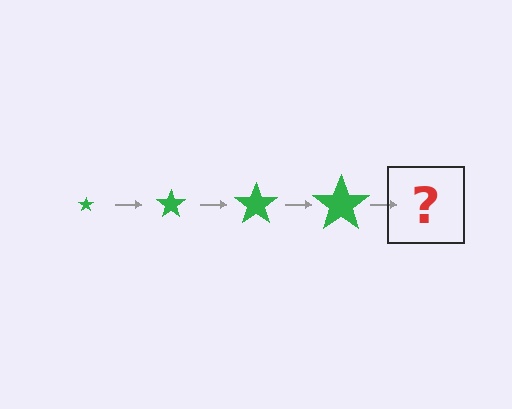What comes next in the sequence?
The next element should be a green star, larger than the previous one.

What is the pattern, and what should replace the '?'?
The pattern is that the star gets progressively larger each step. The '?' should be a green star, larger than the previous one.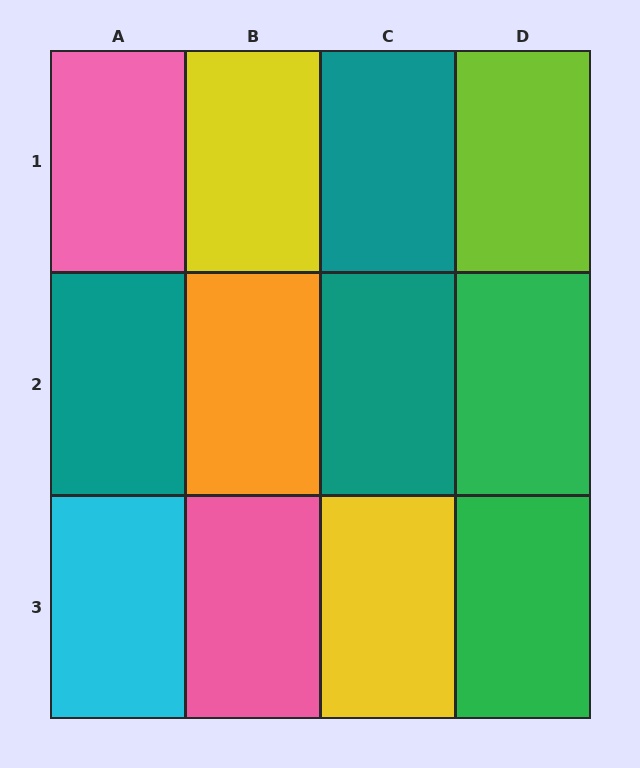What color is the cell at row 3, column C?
Yellow.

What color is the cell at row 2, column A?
Teal.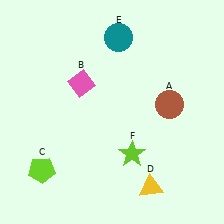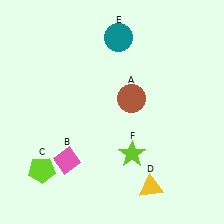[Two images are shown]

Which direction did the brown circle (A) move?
The brown circle (A) moved left.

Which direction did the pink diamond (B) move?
The pink diamond (B) moved down.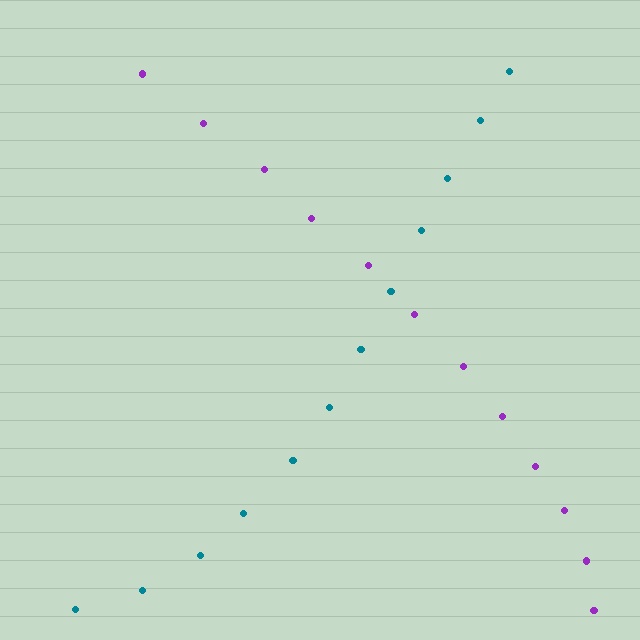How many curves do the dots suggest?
There are 2 distinct paths.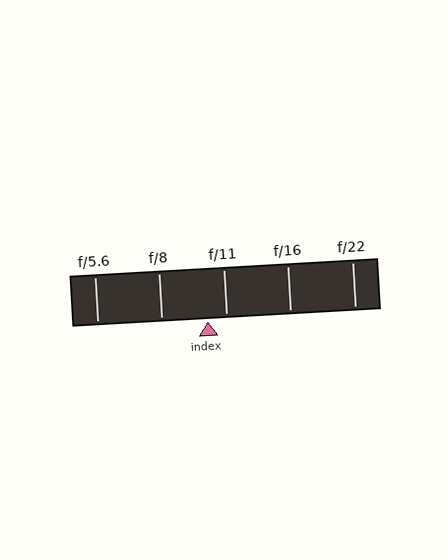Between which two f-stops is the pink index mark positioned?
The index mark is between f/8 and f/11.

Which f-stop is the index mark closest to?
The index mark is closest to f/11.